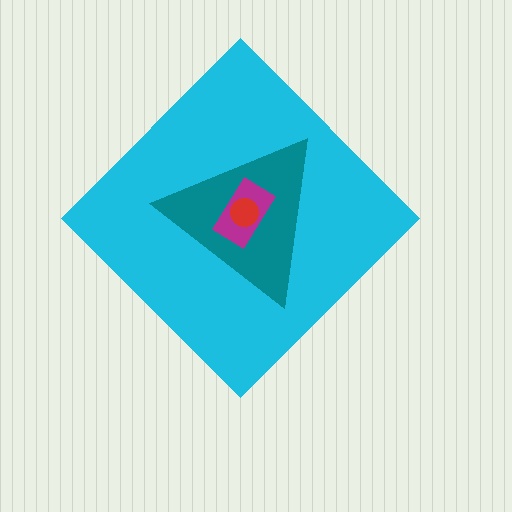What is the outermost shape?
The cyan diamond.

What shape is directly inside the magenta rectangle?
The red circle.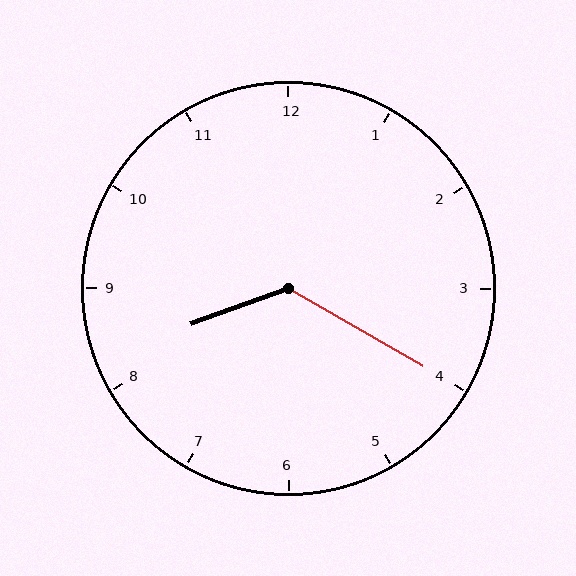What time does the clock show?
8:20.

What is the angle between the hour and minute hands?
Approximately 130 degrees.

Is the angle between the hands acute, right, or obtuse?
It is obtuse.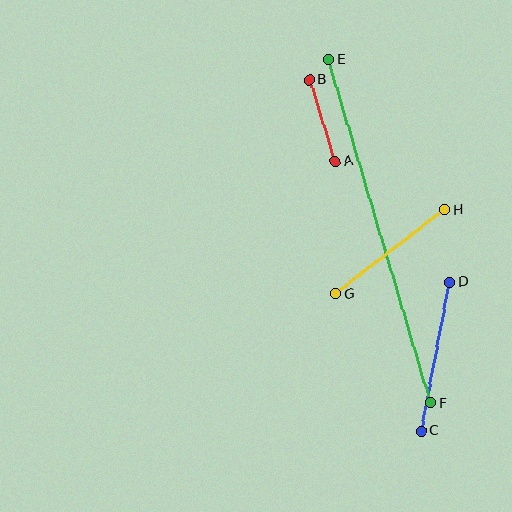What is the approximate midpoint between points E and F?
The midpoint is at approximately (380, 231) pixels.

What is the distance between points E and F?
The distance is approximately 358 pixels.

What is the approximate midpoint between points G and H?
The midpoint is at approximately (390, 252) pixels.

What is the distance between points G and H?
The distance is approximately 137 pixels.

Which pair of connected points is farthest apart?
Points E and F are farthest apart.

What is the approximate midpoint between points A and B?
The midpoint is at approximately (322, 120) pixels.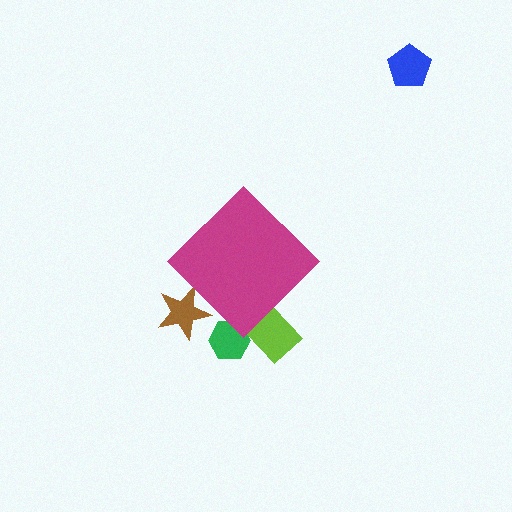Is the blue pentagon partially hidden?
No, the blue pentagon is fully visible.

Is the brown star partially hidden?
Yes, the brown star is partially hidden behind the magenta diamond.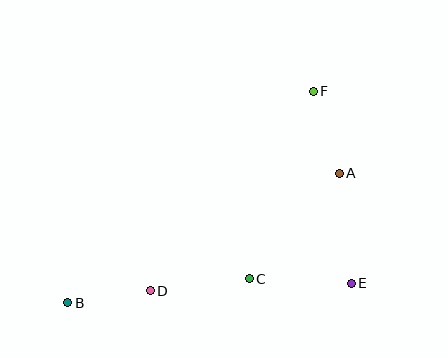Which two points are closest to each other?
Points B and D are closest to each other.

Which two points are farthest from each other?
Points B and F are farthest from each other.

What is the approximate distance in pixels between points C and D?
The distance between C and D is approximately 100 pixels.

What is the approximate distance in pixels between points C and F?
The distance between C and F is approximately 198 pixels.